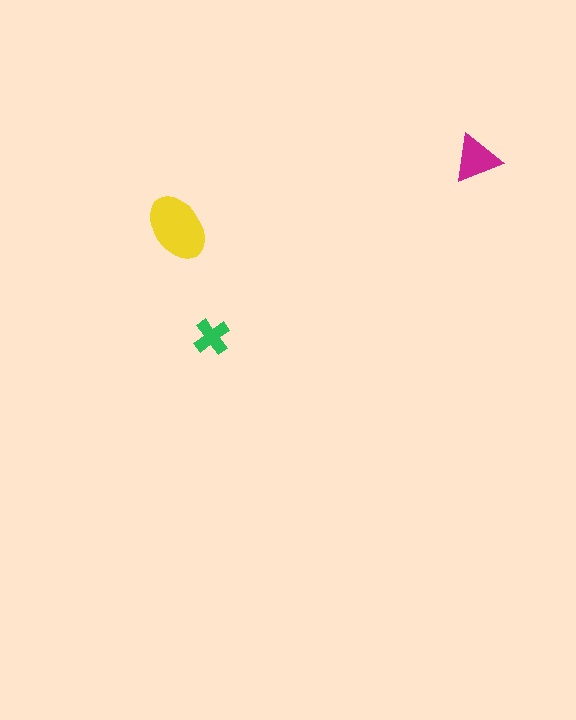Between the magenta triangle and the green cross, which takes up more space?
The magenta triangle.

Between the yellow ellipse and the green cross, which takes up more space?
The yellow ellipse.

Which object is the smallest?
The green cross.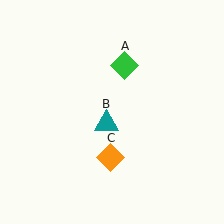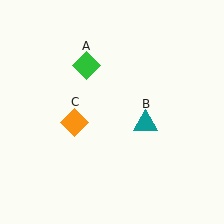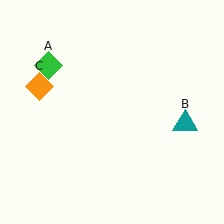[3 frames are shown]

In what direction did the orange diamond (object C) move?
The orange diamond (object C) moved up and to the left.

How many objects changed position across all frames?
3 objects changed position: green diamond (object A), teal triangle (object B), orange diamond (object C).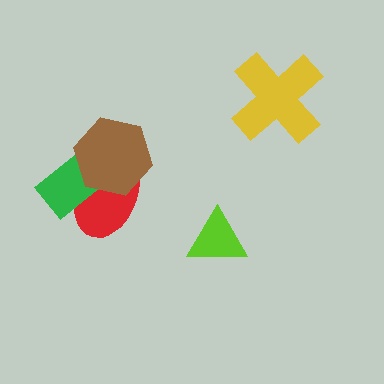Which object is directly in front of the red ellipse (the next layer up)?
The green rectangle is directly in front of the red ellipse.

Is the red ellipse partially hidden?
Yes, it is partially covered by another shape.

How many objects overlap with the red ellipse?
2 objects overlap with the red ellipse.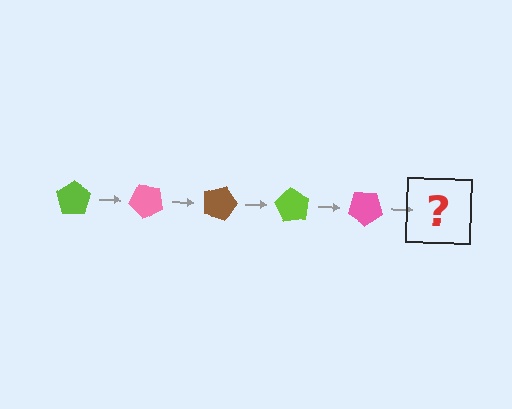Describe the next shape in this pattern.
It should be a brown pentagon, rotated 225 degrees from the start.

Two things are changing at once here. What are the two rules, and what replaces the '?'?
The two rules are that it rotates 45 degrees each step and the color cycles through lime, pink, and brown. The '?' should be a brown pentagon, rotated 225 degrees from the start.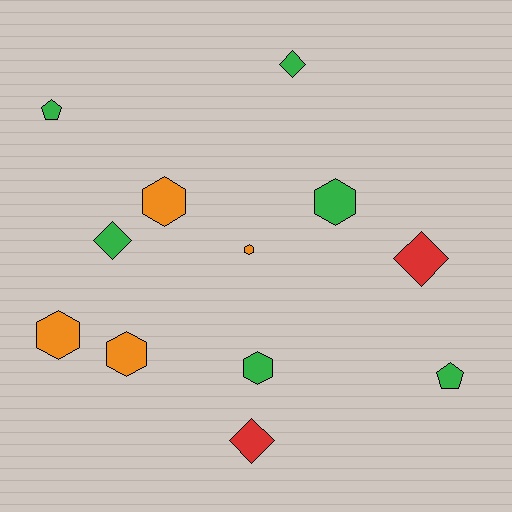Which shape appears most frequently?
Hexagon, with 6 objects.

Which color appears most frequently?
Green, with 6 objects.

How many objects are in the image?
There are 12 objects.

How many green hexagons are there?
There are 2 green hexagons.